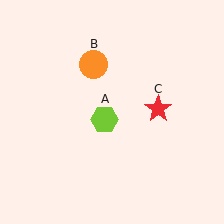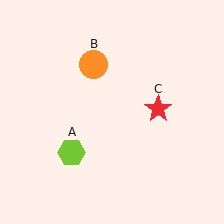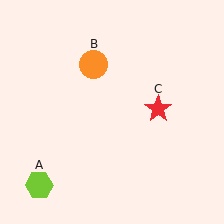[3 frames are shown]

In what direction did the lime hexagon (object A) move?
The lime hexagon (object A) moved down and to the left.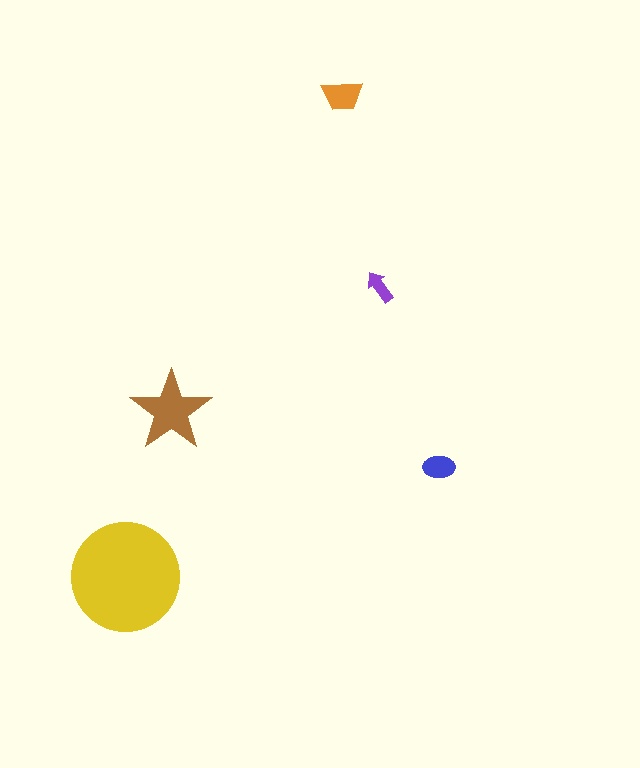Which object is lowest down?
The yellow circle is bottommost.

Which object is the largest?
The yellow circle.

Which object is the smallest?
The purple arrow.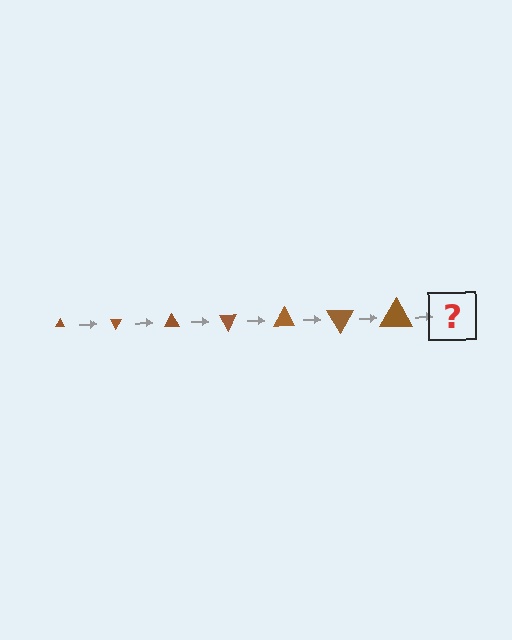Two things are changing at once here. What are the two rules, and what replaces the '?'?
The two rules are that the triangle grows larger each step and it rotates 60 degrees each step. The '?' should be a triangle, larger than the previous one and rotated 420 degrees from the start.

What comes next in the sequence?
The next element should be a triangle, larger than the previous one and rotated 420 degrees from the start.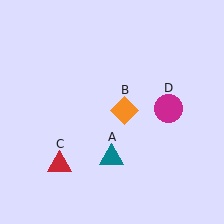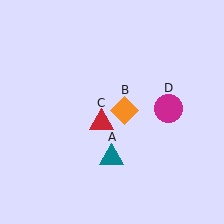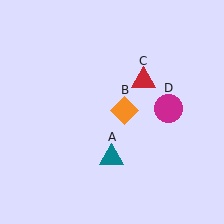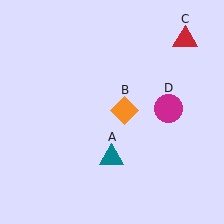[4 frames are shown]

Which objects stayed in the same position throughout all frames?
Teal triangle (object A) and orange diamond (object B) and magenta circle (object D) remained stationary.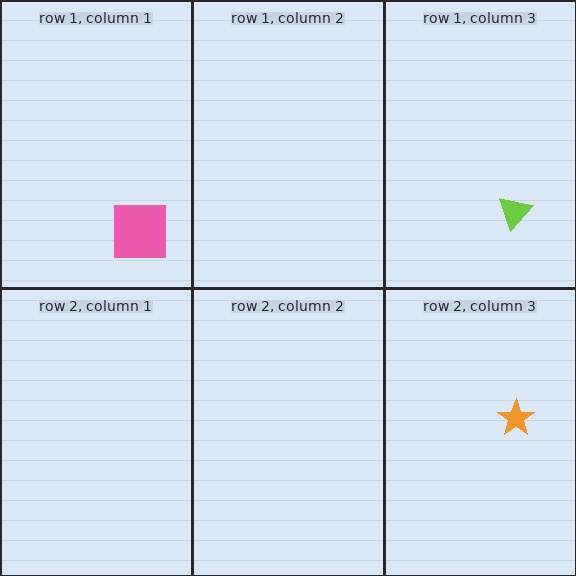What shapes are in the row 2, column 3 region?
The orange star.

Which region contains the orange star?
The row 2, column 3 region.